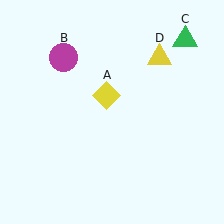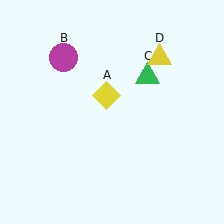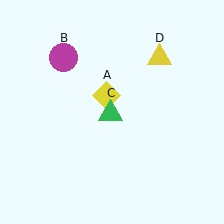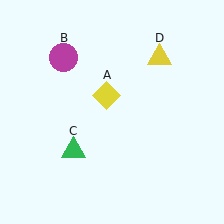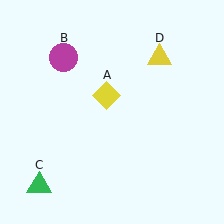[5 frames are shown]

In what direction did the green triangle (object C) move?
The green triangle (object C) moved down and to the left.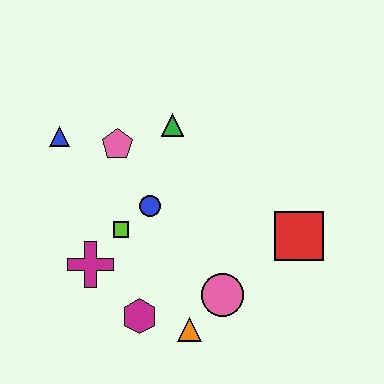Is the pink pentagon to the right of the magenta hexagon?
No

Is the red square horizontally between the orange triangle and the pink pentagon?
No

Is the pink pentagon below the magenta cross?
No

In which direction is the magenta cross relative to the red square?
The magenta cross is to the left of the red square.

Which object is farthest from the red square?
The blue triangle is farthest from the red square.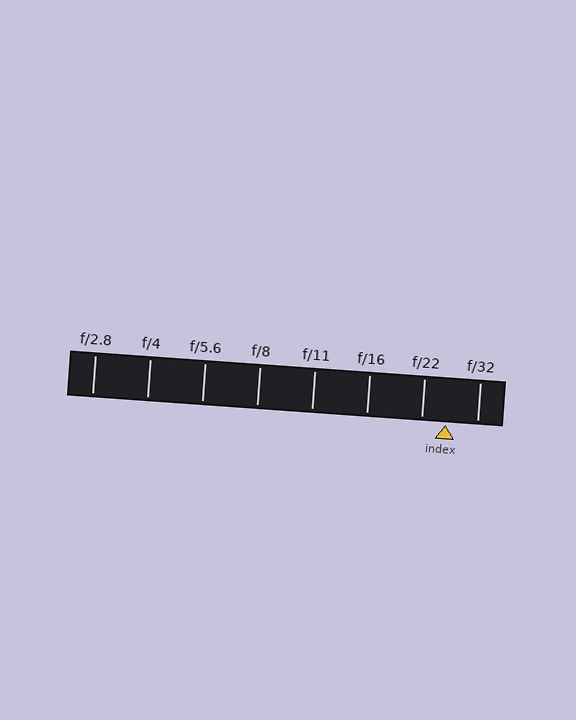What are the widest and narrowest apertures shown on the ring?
The widest aperture shown is f/2.8 and the narrowest is f/32.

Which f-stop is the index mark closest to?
The index mark is closest to f/22.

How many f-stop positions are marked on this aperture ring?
There are 8 f-stop positions marked.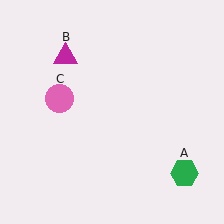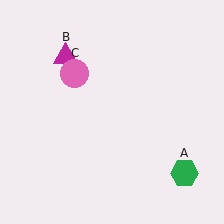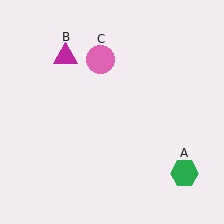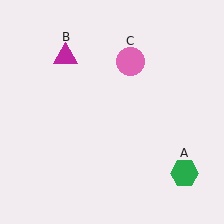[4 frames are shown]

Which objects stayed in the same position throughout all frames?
Green hexagon (object A) and magenta triangle (object B) remained stationary.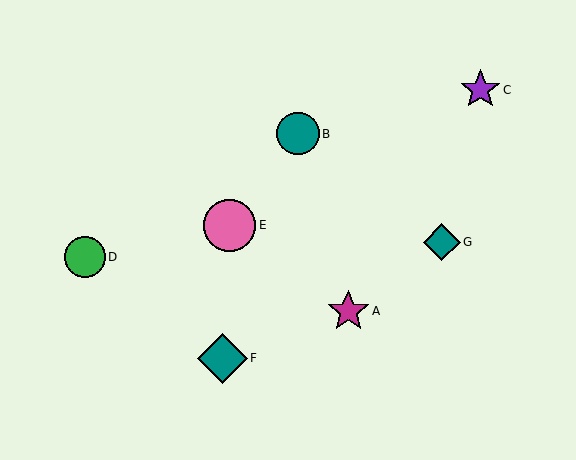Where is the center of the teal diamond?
The center of the teal diamond is at (222, 358).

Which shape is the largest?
The pink circle (labeled E) is the largest.